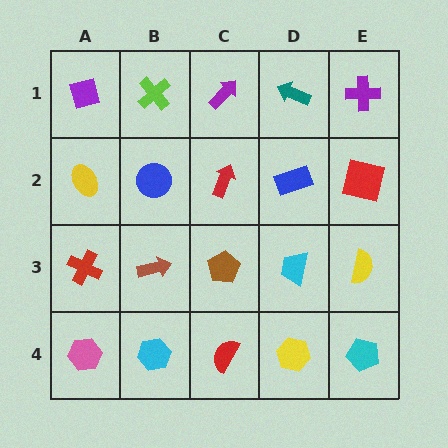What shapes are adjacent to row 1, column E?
A red square (row 2, column E), a teal arrow (row 1, column D).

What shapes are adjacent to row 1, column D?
A blue rectangle (row 2, column D), a purple arrow (row 1, column C), a purple cross (row 1, column E).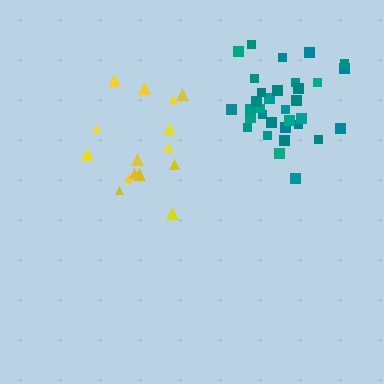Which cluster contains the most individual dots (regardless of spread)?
Teal (33).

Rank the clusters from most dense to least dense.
teal, yellow.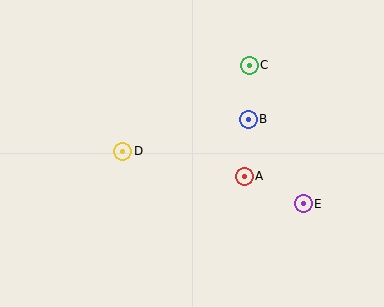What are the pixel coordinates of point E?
Point E is at (303, 204).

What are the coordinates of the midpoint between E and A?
The midpoint between E and A is at (274, 190).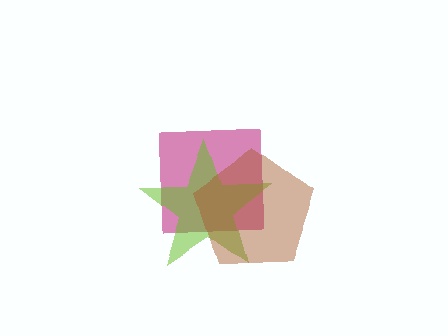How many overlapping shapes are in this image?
There are 3 overlapping shapes in the image.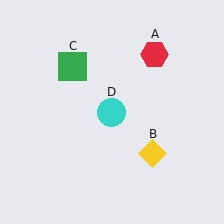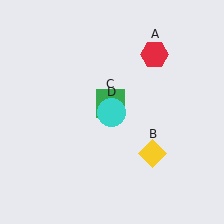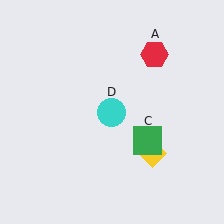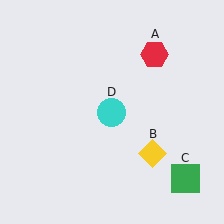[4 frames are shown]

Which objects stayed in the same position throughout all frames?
Red hexagon (object A) and yellow diamond (object B) and cyan circle (object D) remained stationary.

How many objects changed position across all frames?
1 object changed position: green square (object C).